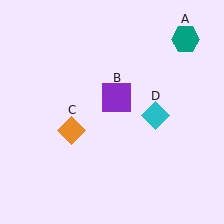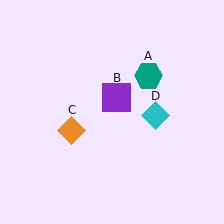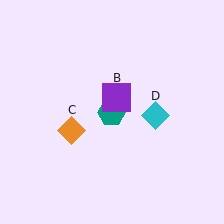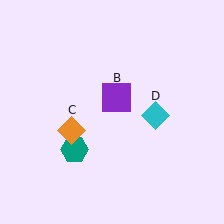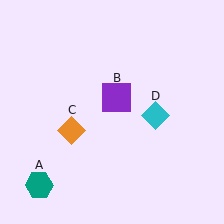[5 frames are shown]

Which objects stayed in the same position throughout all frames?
Purple square (object B) and orange diamond (object C) and cyan diamond (object D) remained stationary.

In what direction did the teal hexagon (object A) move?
The teal hexagon (object A) moved down and to the left.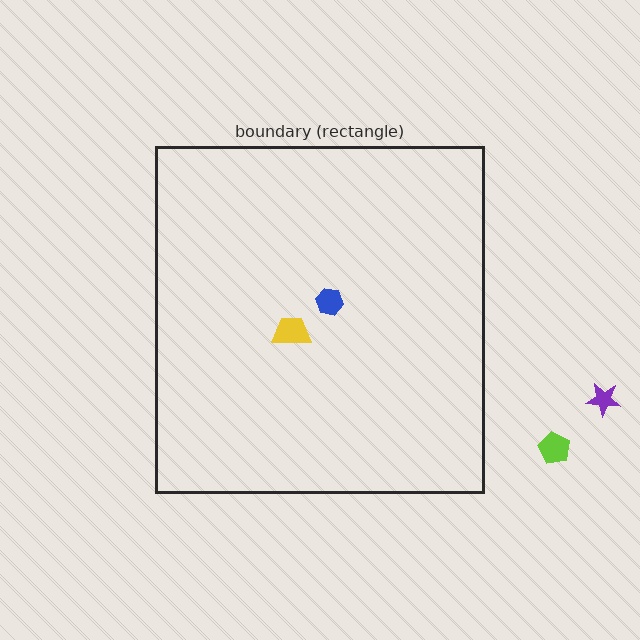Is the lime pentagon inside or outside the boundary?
Outside.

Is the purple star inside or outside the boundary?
Outside.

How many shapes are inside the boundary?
2 inside, 2 outside.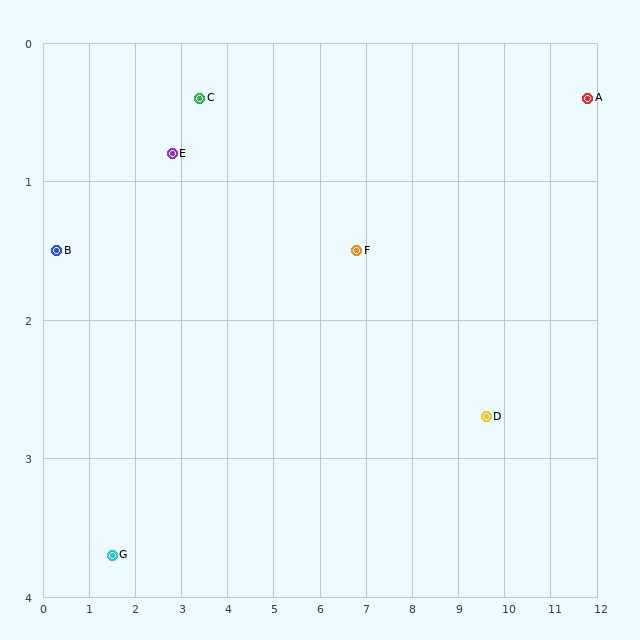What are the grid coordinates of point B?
Point B is at approximately (0.3, 1.5).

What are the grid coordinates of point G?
Point G is at approximately (1.5, 3.7).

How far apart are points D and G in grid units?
Points D and G are about 8.2 grid units apart.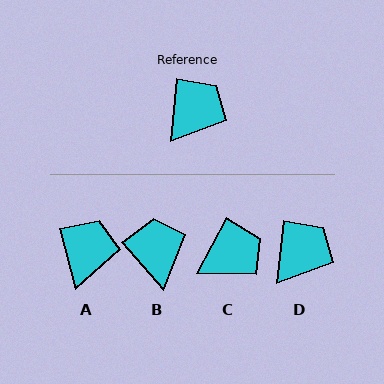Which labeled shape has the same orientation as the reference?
D.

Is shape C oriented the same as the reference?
No, it is off by about 22 degrees.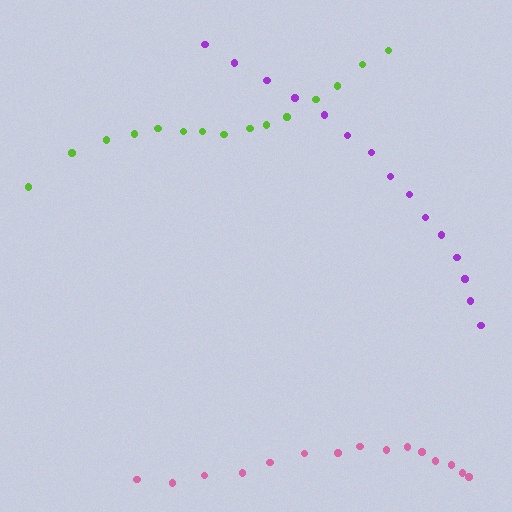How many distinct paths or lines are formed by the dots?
There are 3 distinct paths.